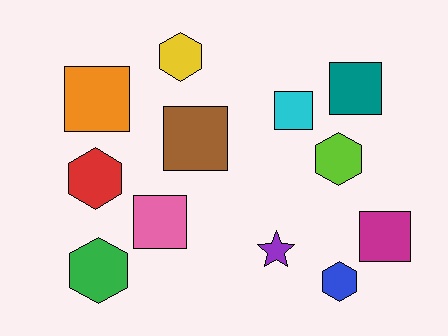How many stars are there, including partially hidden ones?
There is 1 star.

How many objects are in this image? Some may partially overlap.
There are 12 objects.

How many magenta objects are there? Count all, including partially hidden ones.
There is 1 magenta object.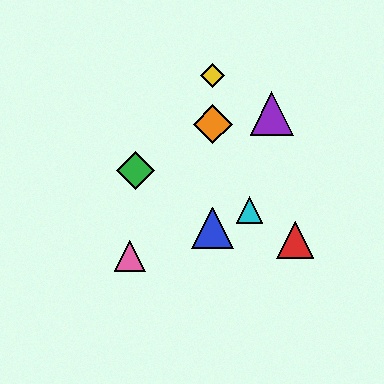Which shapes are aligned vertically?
The blue triangle, the yellow diamond, the orange diamond are aligned vertically.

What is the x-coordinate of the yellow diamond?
The yellow diamond is at x≈213.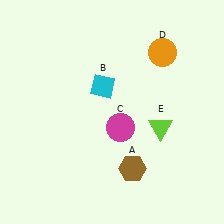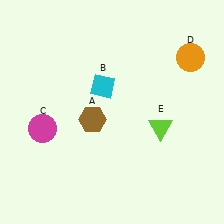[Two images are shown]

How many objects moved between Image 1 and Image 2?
3 objects moved between the two images.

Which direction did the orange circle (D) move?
The orange circle (D) moved right.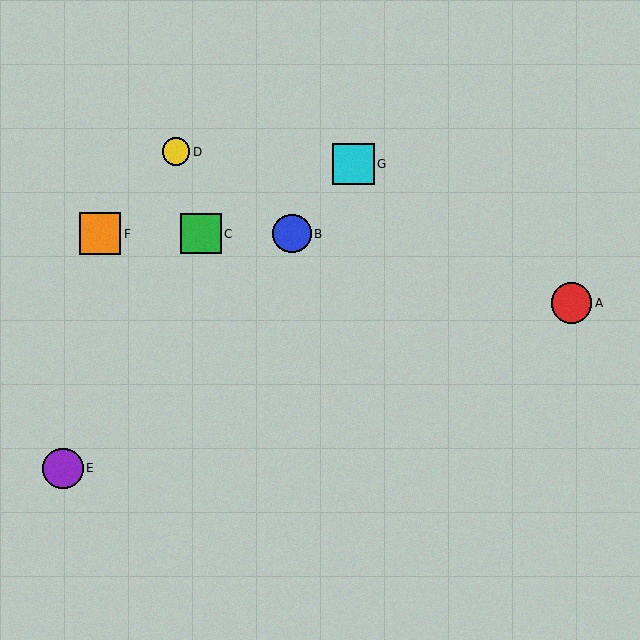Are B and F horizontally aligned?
Yes, both are at y≈234.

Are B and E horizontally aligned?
No, B is at y≈234 and E is at y≈468.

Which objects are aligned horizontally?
Objects B, C, F are aligned horizontally.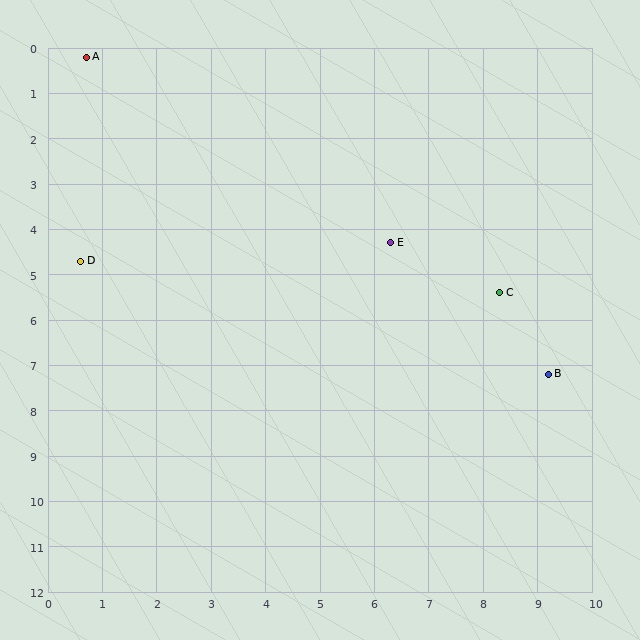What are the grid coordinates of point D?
Point D is at approximately (0.6, 4.7).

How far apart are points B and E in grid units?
Points B and E are about 4.1 grid units apart.